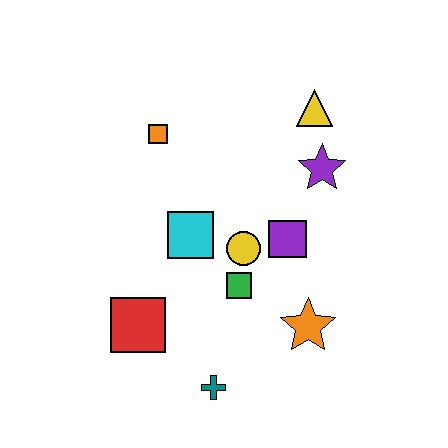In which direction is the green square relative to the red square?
The green square is to the right of the red square.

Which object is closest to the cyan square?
The yellow circle is closest to the cyan square.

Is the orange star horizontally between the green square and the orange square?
No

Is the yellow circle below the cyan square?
Yes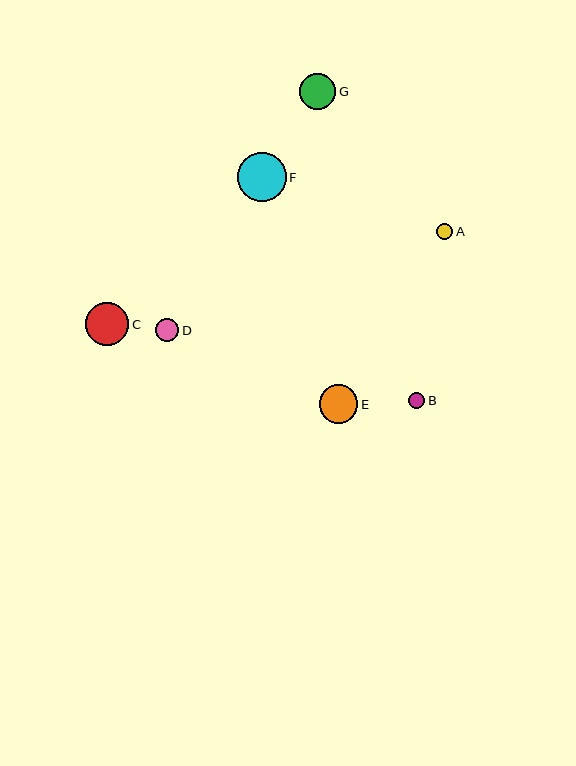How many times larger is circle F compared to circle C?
Circle F is approximately 1.1 times the size of circle C.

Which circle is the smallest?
Circle B is the smallest with a size of approximately 16 pixels.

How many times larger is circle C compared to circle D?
Circle C is approximately 1.9 times the size of circle D.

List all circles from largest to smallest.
From largest to smallest: F, C, E, G, D, A, B.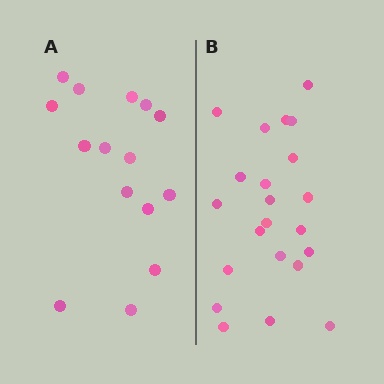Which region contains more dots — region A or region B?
Region B (the right region) has more dots.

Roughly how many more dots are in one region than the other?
Region B has roughly 8 or so more dots than region A.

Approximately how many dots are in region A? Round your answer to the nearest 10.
About 20 dots. (The exact count is 15, which rounds to 20.)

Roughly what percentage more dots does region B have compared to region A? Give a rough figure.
About 45% more.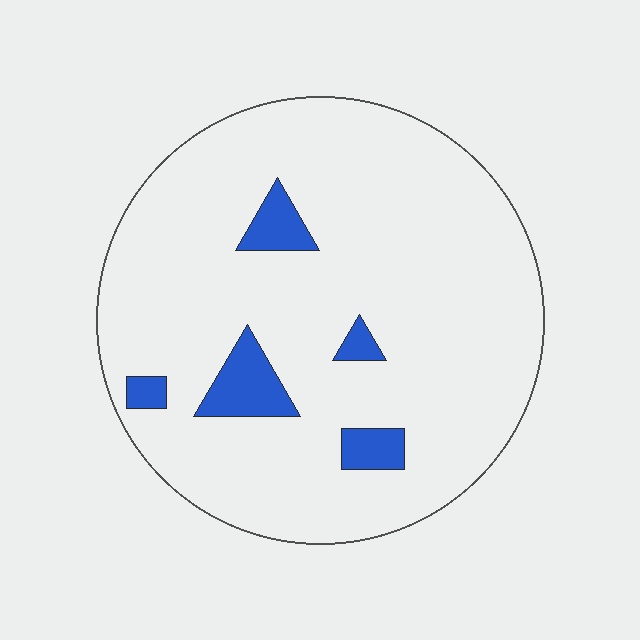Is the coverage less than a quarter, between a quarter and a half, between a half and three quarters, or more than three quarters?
Less than a quarter.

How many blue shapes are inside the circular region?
5.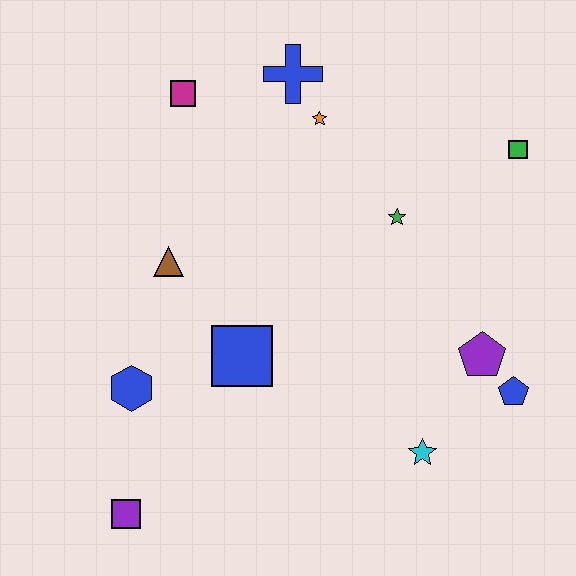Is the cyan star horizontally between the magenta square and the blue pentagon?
Yes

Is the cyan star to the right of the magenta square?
Yes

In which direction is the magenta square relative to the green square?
The magenta square is to the left of the green square.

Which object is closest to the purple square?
The blue hexagon is closest to the purple square.